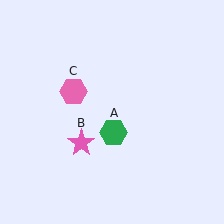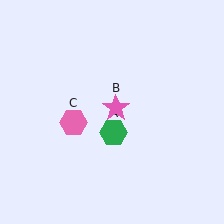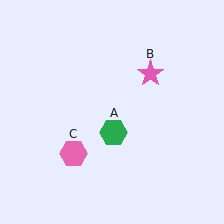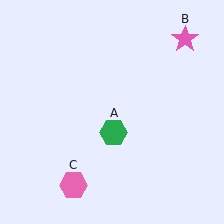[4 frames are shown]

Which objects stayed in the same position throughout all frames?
Green hexagon (object A) remained stationary.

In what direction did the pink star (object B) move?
The pink star (object B) moved up and to the right.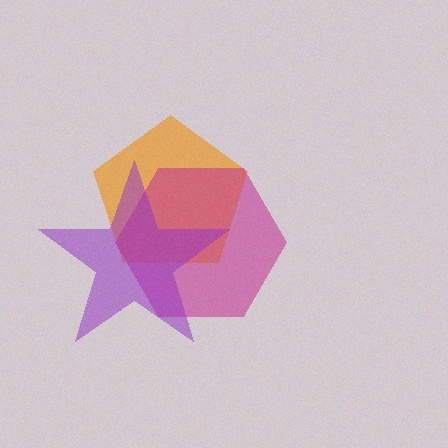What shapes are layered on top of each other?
The layered shapes are: an orange pentagon, a magenta hexagon, a purple star.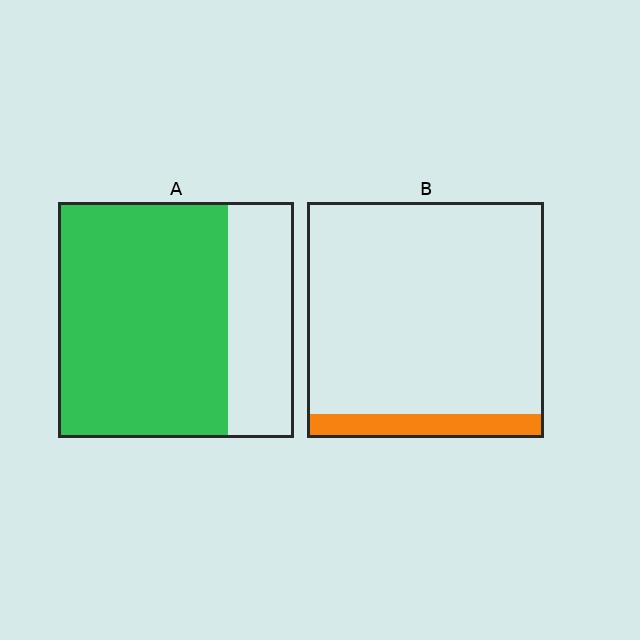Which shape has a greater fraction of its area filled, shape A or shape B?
Shape A.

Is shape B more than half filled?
No.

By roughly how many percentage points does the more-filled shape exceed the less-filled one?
By roughly 60 percentage points (A over B).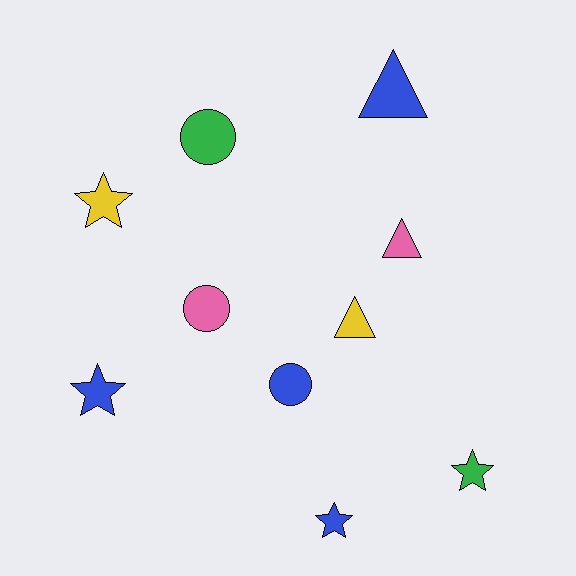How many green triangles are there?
There are no green triangles.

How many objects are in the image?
There are 10 objects.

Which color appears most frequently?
Blue, with 4 objects.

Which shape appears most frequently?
Star, with 4 objects.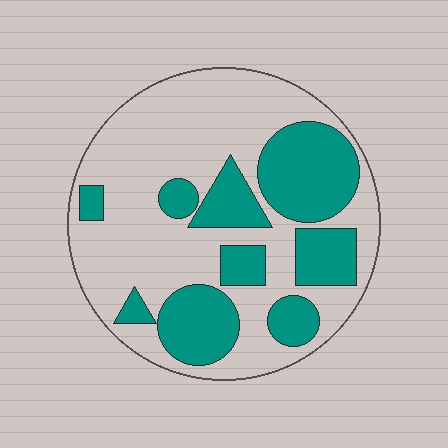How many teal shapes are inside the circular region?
9.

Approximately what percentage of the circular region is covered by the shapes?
Approximately 35%.